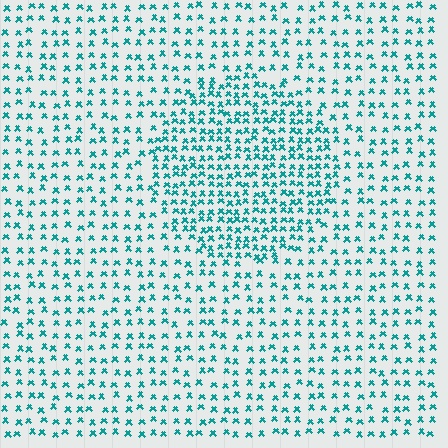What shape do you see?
I see a circle.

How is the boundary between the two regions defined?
The boundary is defined by a change in element density (approximately 1.8x ratio). All elements are the same color, size, and shape.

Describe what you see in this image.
The image contains small teal elements arranged at two different densities. A circle-shaped region is visible where the elements are more densely packed than the surrounding area.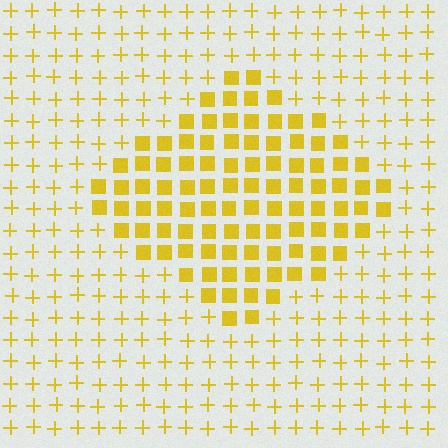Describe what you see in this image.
The image is filled with small yellow elements arranged in a uniform grid. A diamond-shaped region contains squares, while the surrounding area contains plus signs. The boundary is defined purely by the change in element shape.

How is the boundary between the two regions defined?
The boundary is defined by a change in element shape: squares inside vs. plus signs outside. All elements share the same color and spacing.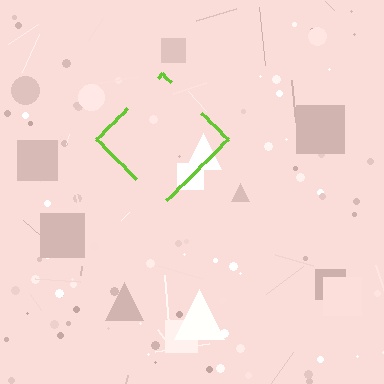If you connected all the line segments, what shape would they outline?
They would outline a diamond.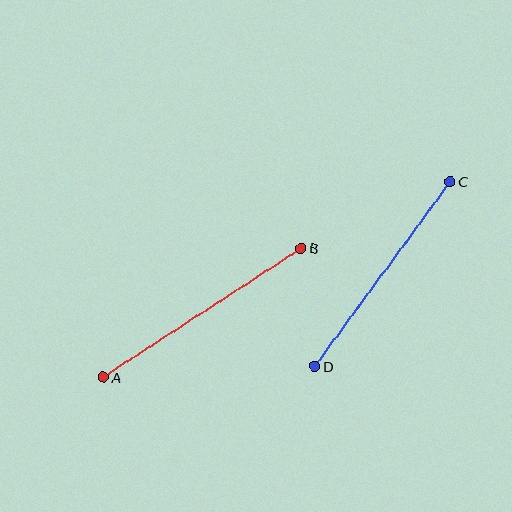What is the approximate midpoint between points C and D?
The midpoint is at approximately (382, 274) pixels.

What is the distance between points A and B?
The distance is approximately 236 pixels.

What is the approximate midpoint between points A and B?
The midpoint is at approximately (202, 313) pixels.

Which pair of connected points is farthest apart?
Points A and B are farthest apart.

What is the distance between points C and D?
The distance is approximately 229 pixels.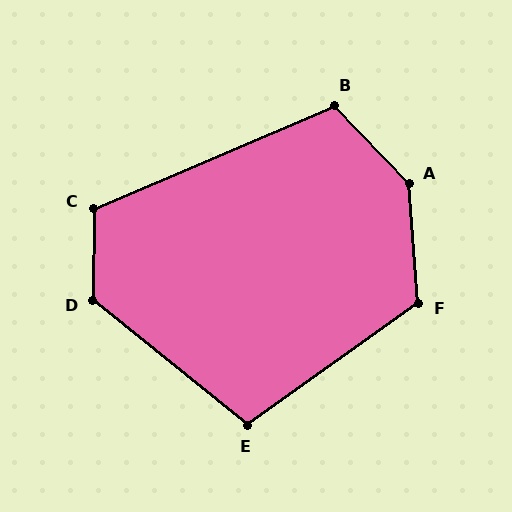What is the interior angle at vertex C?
Approximately 114 degrees (obtuse).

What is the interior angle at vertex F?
Approximately 121 degrees (obtuse).